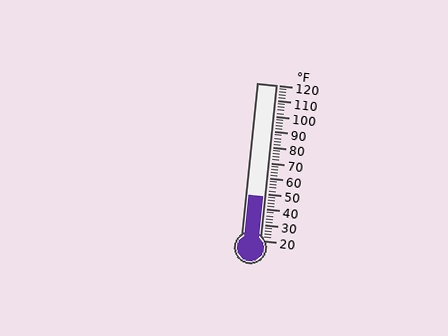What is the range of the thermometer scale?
The thermometer scale ranges from 20°F to 120°F.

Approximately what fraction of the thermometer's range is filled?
The thermometer is filled to approximately 30% of its range.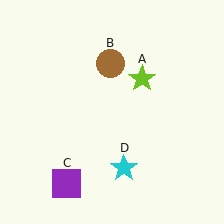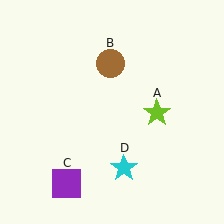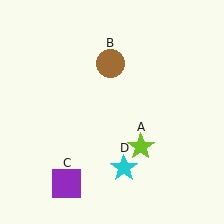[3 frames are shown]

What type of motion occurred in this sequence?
The lime star (object A) rotated clockwise around the center of the scene.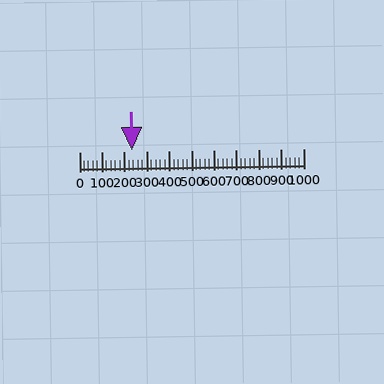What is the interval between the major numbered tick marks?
The major tick marks are spaced 100 units apart.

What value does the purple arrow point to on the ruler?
The purple arrow points to approximately 234.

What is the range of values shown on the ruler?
The ruler shows values from 0 to 1000.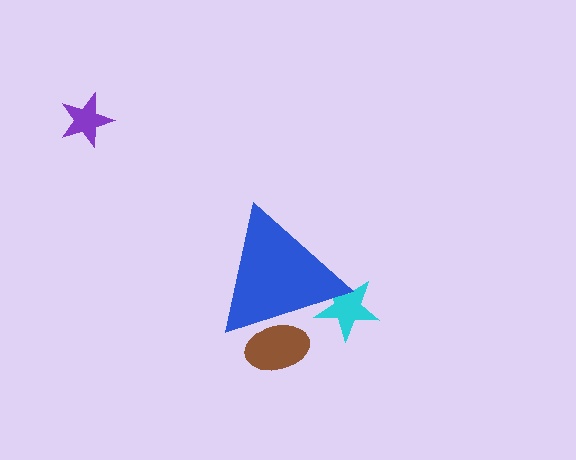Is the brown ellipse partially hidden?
Yes, the brown ellipse is partially hidden behind the blue triangle.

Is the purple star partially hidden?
No, the purple star is fully visible.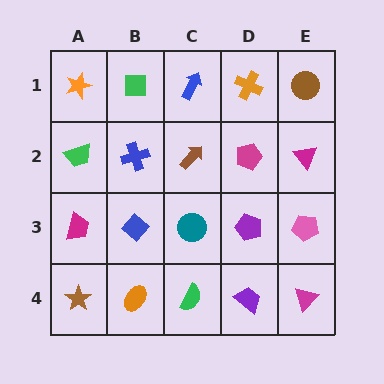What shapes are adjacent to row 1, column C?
A brown arrow (row 2, column C), a green square (row 1, column B), an orange cross (row 1, column D).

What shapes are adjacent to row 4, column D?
A purple pentagon (row 3, column D), a green semicircle (row 4, column C), a magenta triangle (row 4, column E).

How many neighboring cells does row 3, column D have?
4.